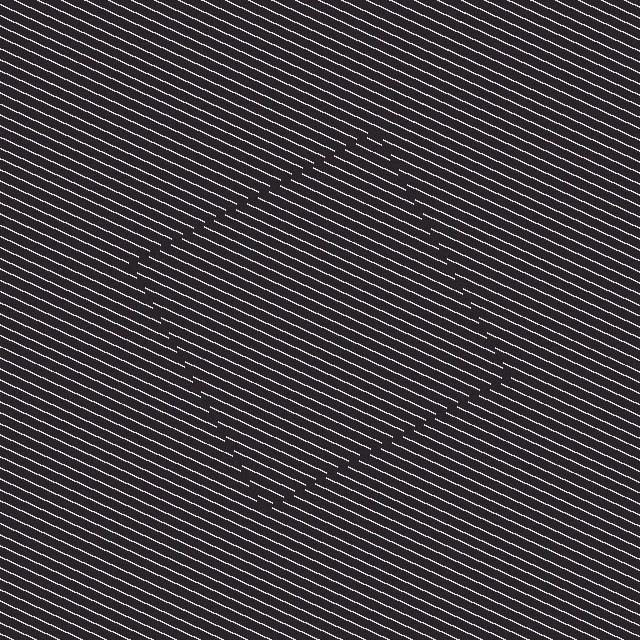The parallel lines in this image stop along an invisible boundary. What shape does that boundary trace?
An illusory square. The interior of the shape contains the same grating, shifted by half a period — the contour is defined by the phase discontinuity where line-ends from the inner and outer gratings abut.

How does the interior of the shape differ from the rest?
The interior of the shape contains the same grating, shifted by half a period — the contour is defined by the phase discontinuity where line-ends from the inner and outer gratings abut.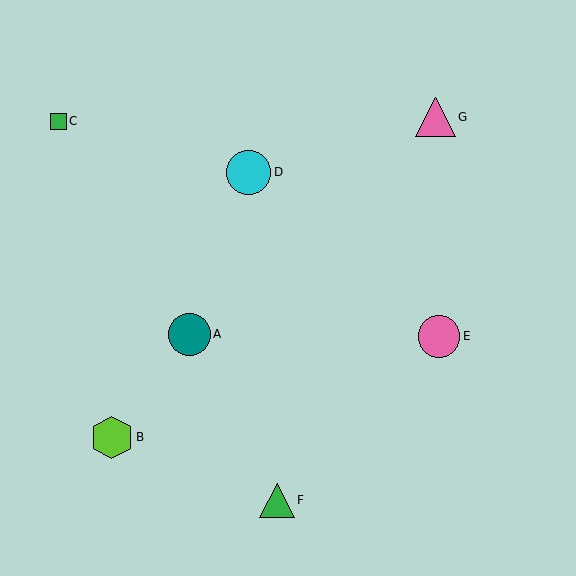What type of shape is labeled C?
Shape C is a green square.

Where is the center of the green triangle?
The center of the green triangle is at (277, 500).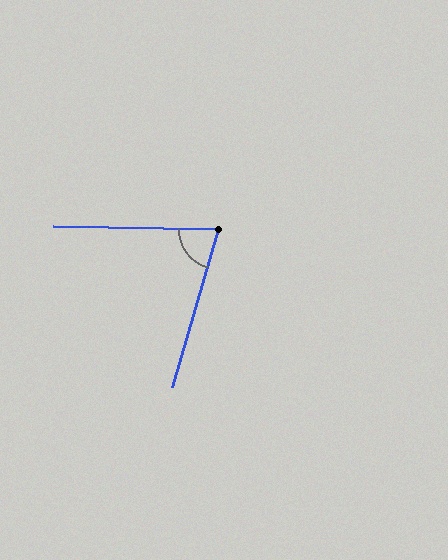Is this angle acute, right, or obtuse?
It is acute.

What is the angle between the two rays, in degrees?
Approximately 75 degrees.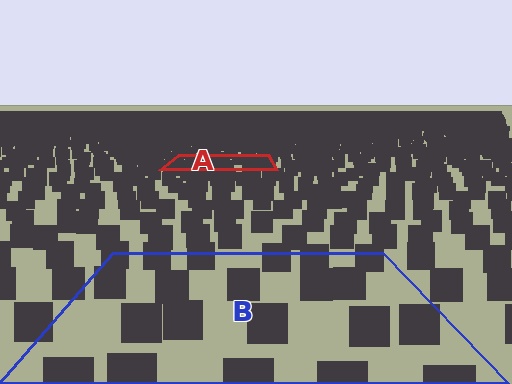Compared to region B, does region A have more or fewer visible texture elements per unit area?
Region A has more texture elements per unit area — they are packed more densely because it is farther away.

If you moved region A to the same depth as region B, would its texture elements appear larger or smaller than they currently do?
They would appear larger. At a closer depth, the same texture elements are projected at a bigger on-screen size.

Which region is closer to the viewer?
Region B is closer. The texture elements there are larger and more spread out.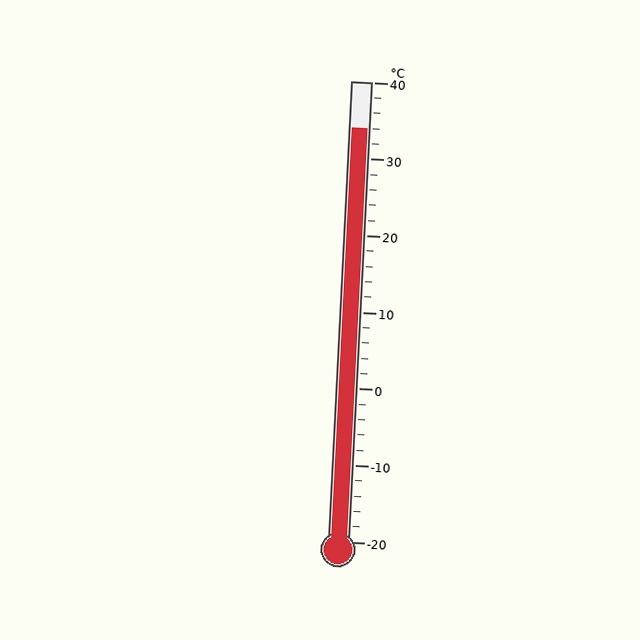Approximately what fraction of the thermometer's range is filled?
The thermometer is filled to approximately 90% of its range.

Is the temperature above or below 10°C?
The temperature is above 10°C.